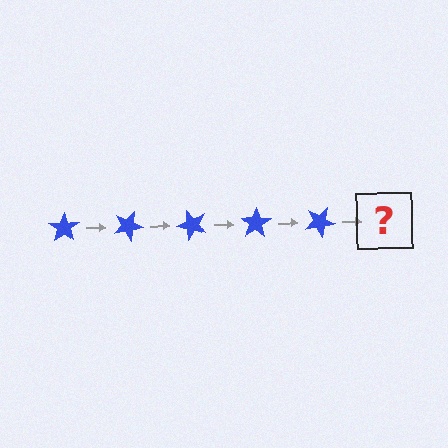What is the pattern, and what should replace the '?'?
The pattern is that the star rotates 25 degrees each step. The '?' should be a blue star rotated 125 degrees.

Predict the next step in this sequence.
The next step is a blue star rotated 125 degrees.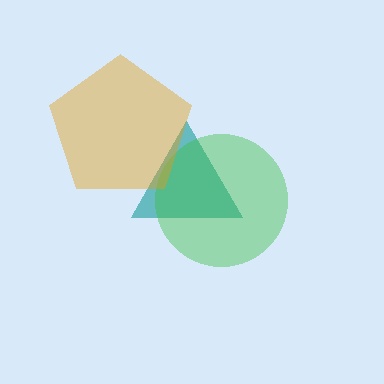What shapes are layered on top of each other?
The layered shapes are: a teal triangle, a green circle, an orange pentagon.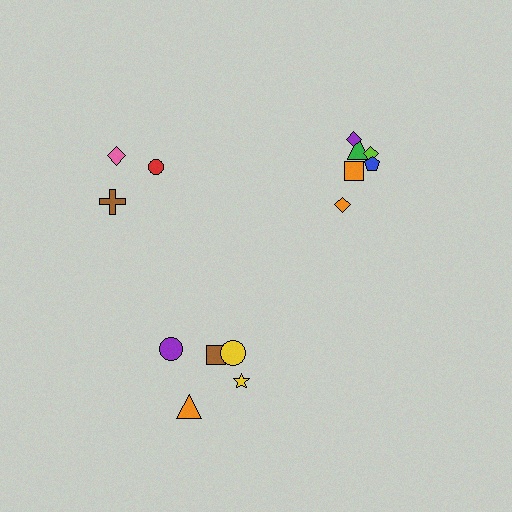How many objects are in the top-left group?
There are 3 objects.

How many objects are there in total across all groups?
There are 14 objects.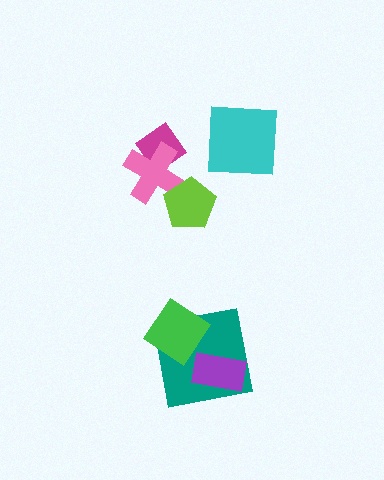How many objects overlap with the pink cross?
2 objects overlap with the pink cross.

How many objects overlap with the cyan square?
0 objects overlap with the cyan square.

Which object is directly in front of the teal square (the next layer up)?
The purple rectangle is directly in front of the teal square.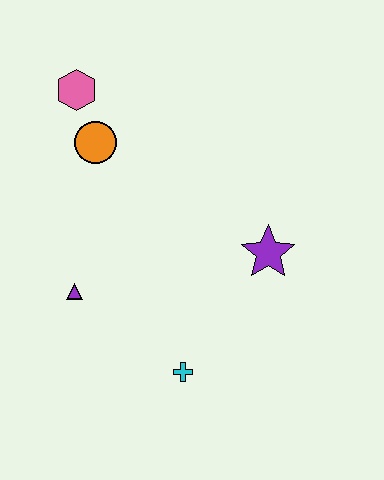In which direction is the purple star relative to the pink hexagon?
The purple star is to the right of the pink hexagon.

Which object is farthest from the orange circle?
The cyan cross is farthest from the orange circle.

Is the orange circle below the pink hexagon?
Yes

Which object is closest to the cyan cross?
The purple triangle is closest to the cyan cross.